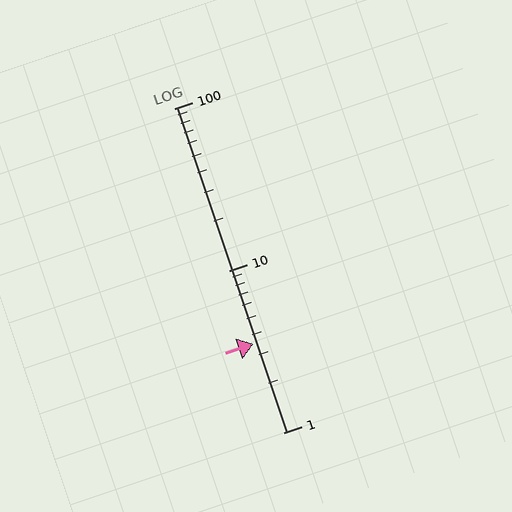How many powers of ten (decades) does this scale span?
The scale spans 2 decades, from 1 to 100.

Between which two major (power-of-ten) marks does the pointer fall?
The pointer is between 1 and 10.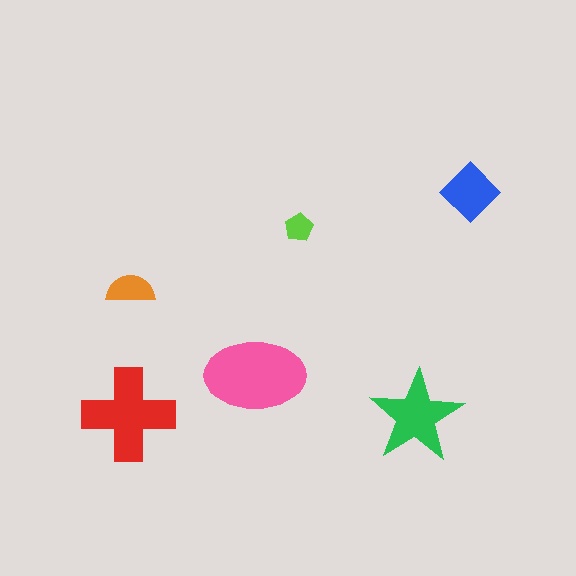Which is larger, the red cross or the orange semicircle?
The red cross.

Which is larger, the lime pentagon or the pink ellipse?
The pink ellipse.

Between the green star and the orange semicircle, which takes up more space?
The green star.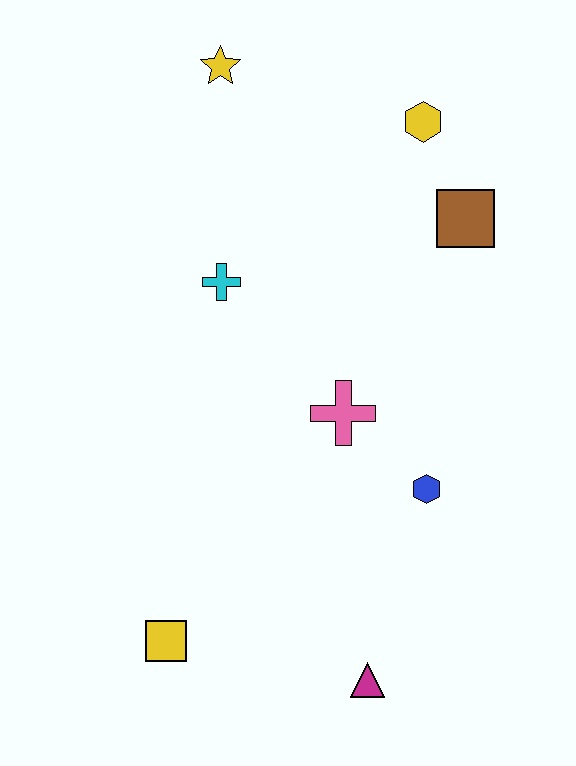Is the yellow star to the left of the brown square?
Yes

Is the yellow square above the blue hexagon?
No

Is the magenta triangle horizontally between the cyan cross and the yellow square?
No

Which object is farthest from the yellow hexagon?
The yellow square is farthest from the yellow hexagon.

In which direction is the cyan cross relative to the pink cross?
The cyan cross is above the pink cross.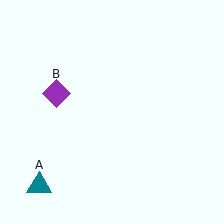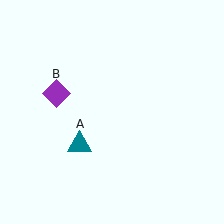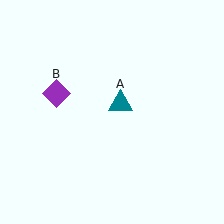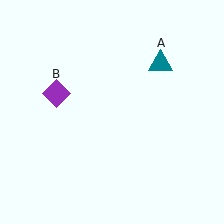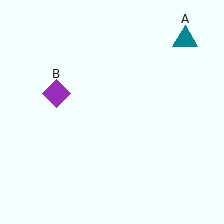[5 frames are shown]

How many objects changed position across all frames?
1 object changed position: teal triangle (object A).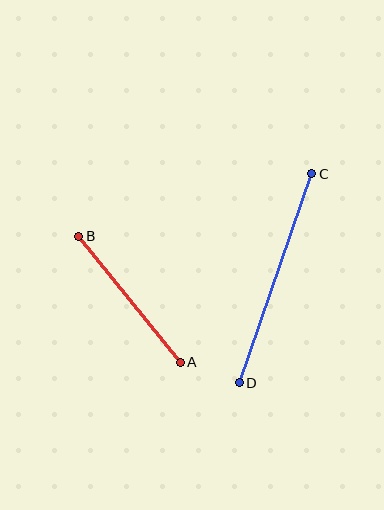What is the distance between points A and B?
The distance is approximately 162 pixels.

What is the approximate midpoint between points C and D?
The midpoint is at approximately (275, 278) pixels.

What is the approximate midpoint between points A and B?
The midpoint is at approximately (129, 299) pixels.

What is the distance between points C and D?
The distance is approximately 221 pixels.